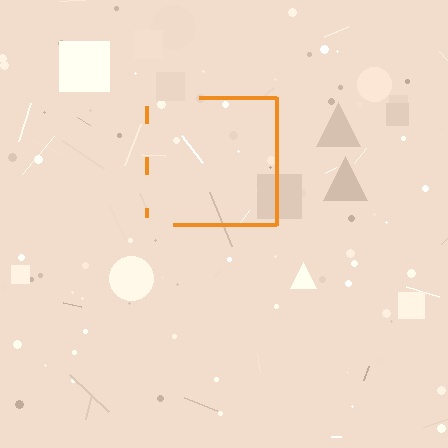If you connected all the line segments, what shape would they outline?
They would outline a square.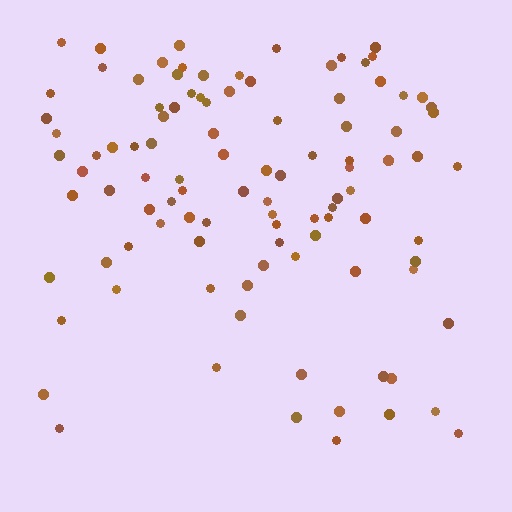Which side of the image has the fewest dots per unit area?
The bottom.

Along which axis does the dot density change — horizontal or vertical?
Vertical.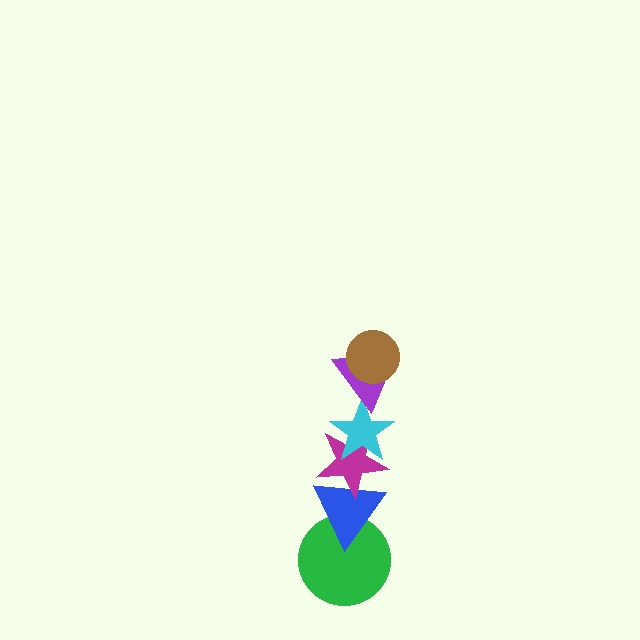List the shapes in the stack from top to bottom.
From top to bottom: the brown circle, the purple triangle, the cyan star, the magenta star, the blue triangle, the green circle.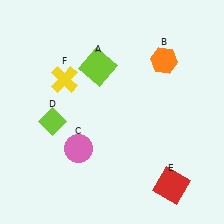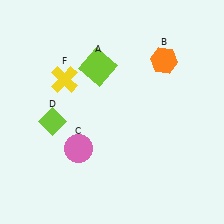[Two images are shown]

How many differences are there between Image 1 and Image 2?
There is 1 difference between the two images.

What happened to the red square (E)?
The red square (E) was removed in Image 2. It was in the bottom-right area of Image 1.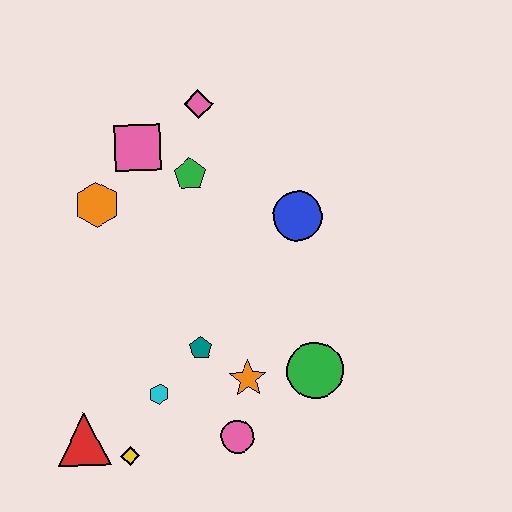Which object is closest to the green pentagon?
The pink square is closest to the green pentagon.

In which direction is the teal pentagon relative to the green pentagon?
The teal pentagon is below the green pentagon.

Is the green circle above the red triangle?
Yes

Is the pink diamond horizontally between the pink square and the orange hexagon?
No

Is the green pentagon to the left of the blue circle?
Yes